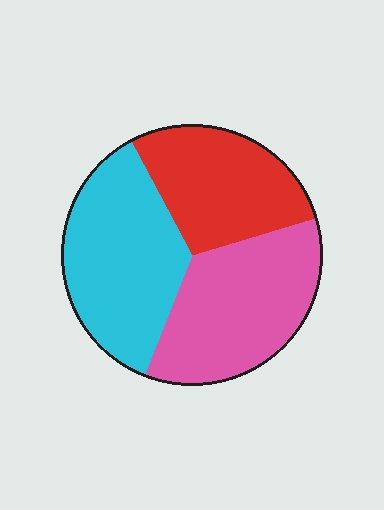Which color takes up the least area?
Red, at roughly 30%.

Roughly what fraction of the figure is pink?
Pink takes up about one third (1/3) of the figure.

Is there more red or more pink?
Pink.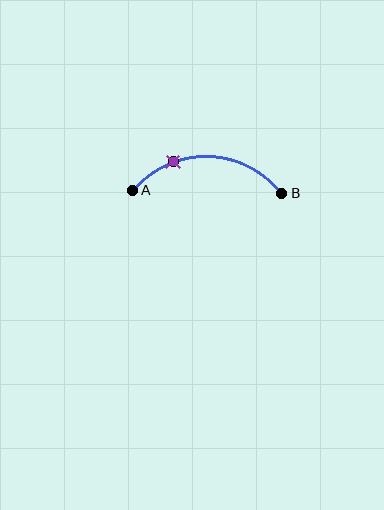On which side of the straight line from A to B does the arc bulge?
The arc bulges above the straight line connecting A and B.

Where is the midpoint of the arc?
The arc midpoint is the point on the curve farthest from the straight line joining A and B. It sits above that line.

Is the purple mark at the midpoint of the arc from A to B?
No. The purple mark lies on the arc but is closer to endpoint A. The arc midpoint would be at the point on the curve equidistant along the arc from both A and B.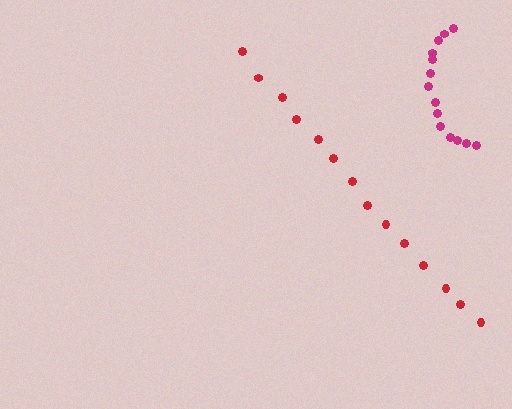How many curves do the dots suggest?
There are 2 distinct paths.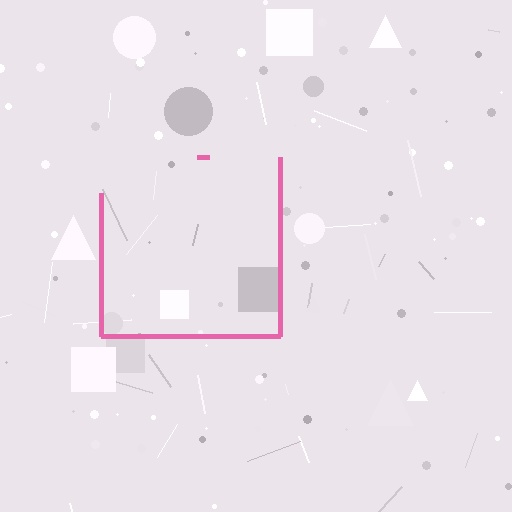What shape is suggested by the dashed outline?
The dashed outline suggests a square.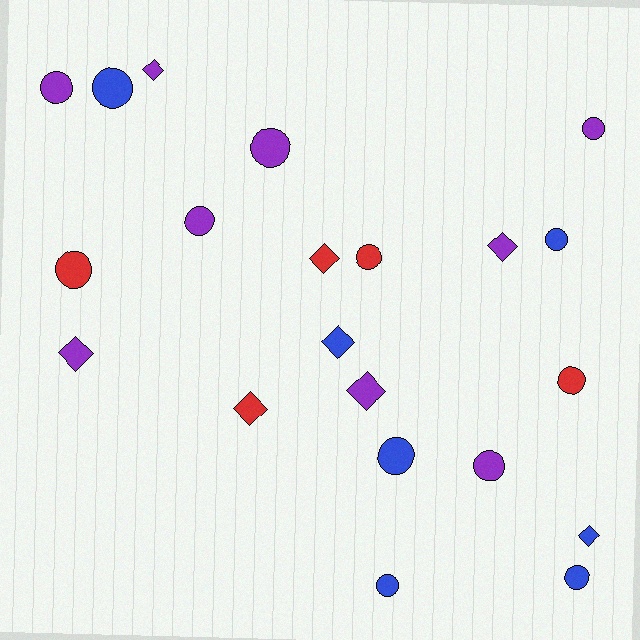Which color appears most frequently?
Purple, with 9 objects.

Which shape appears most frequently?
Circle, with 13 objects.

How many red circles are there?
There are 3 red circles.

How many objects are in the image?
There are 21 objects.